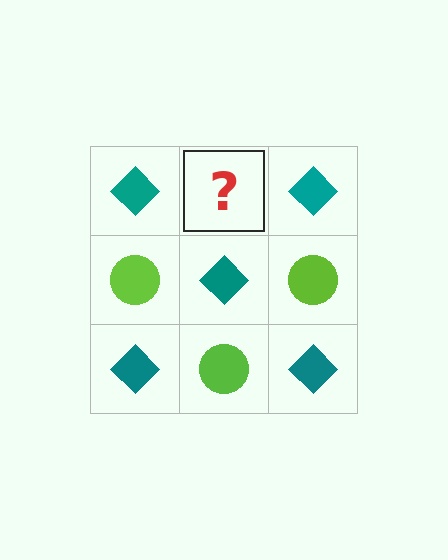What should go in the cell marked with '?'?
The missing cell should contain a lime circle.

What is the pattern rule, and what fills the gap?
The rule is that it alternates teal diamond and lime circle in a checkerboard pattern. The gap should be filled with a lime circle.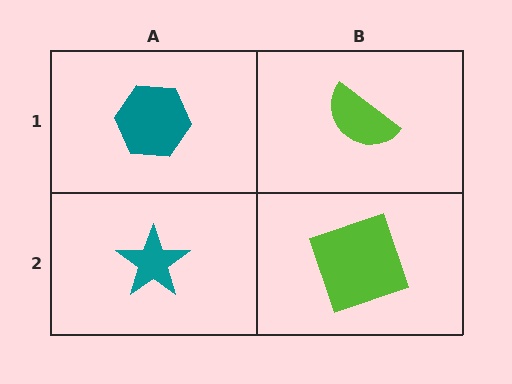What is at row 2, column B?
A lime square.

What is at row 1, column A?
A teal hexagon.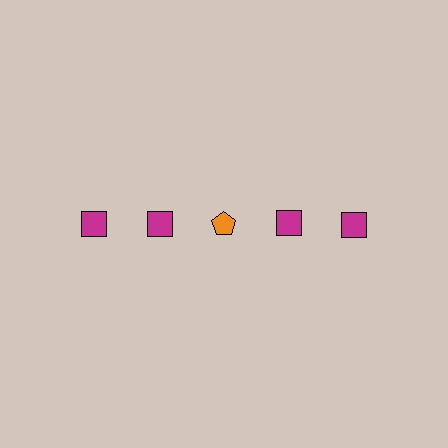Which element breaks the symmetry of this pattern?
The orange pentagon in the top row, center column breaks the symmetry. All other shapes are magenta squares.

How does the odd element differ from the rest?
It differs in both color (orange instead of magenta) and shape (pentagon instead of square).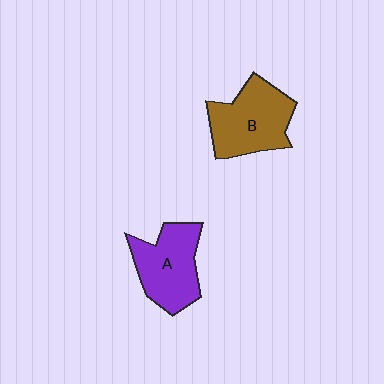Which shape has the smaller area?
Shape A (purple).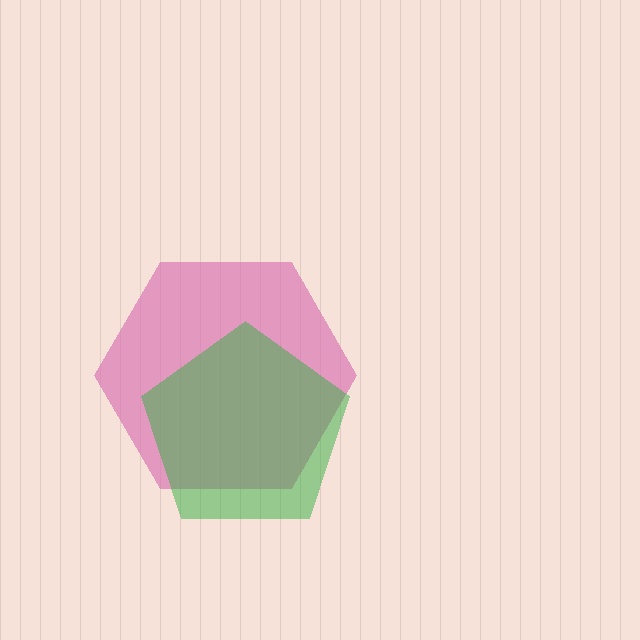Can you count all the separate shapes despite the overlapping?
Yes, there are 2 separate shapes.